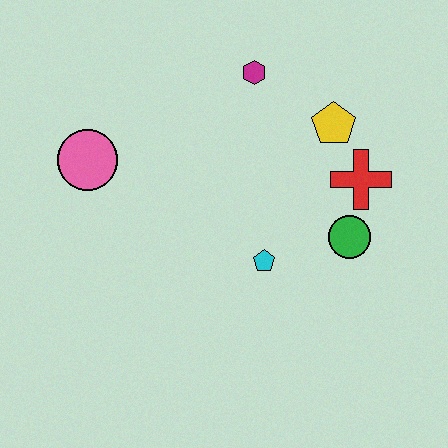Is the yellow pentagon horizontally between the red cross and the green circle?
No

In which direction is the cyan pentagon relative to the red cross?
The cyan pentagon is to the left of the red cross.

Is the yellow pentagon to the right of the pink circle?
Yes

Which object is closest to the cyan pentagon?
The green circle is closest to the cyan pentagon.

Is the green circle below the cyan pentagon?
No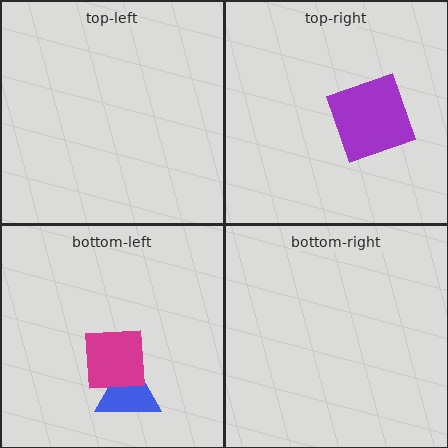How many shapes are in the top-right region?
1.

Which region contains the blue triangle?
The bottom-left region.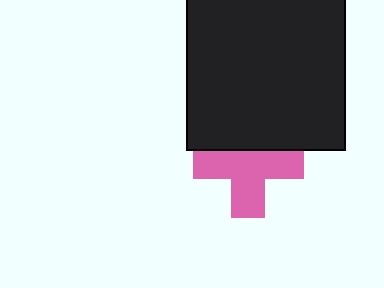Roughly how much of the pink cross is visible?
Most of it is visible (roughly 69%).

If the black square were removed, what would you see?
You would see the complete pink cross.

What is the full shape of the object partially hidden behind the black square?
The partially hidden object is a pink cross.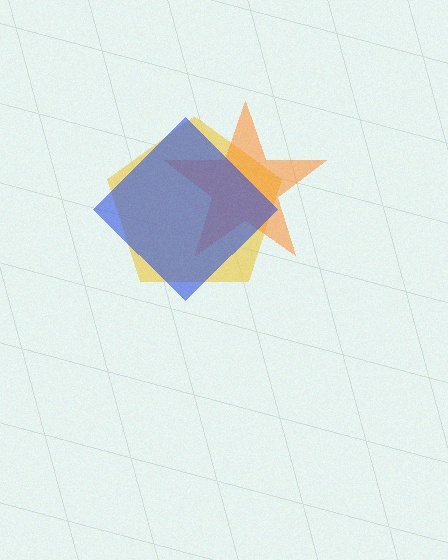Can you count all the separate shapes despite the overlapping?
Yes, there are 3 separate shapes.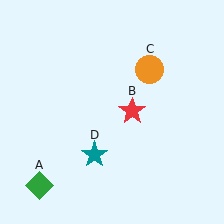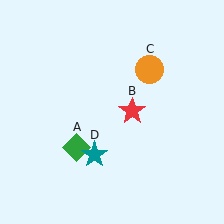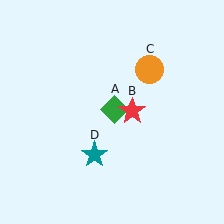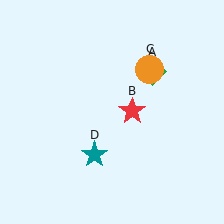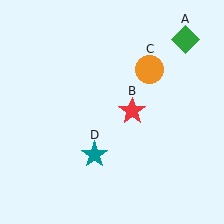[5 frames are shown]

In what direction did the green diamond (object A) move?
The green diamond (object A) moved up and to the right.